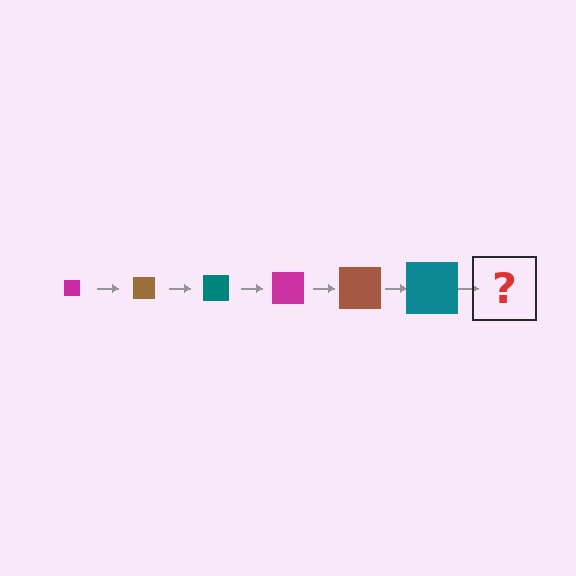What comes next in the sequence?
The next element should be a magenta square, larger than the previous one.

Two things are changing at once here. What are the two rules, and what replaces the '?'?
The two rules are that the square grows larger each step and the color cycles through magenta, brown, and teal. The '?' should be a magenta square, larger than the previous one.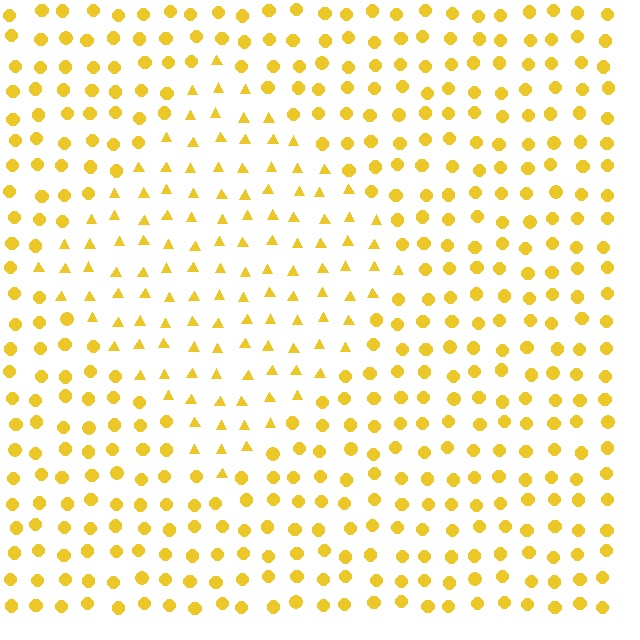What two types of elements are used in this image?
The image uses triangles inside the diamond region and circles outside it.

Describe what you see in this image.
The image is filled with small yellow elements arranged in a uniform grid. A diamond-shaped region contains triangles, while the surrounding area contains circles. The boundary is defined purely by the change in element shape.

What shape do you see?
I see a diamond.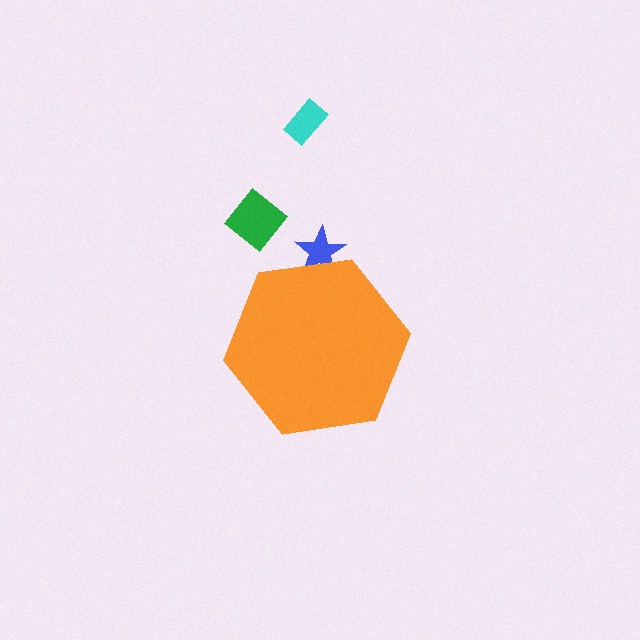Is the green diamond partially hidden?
No, the green diamond is fully visible.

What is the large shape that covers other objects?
An orange hexagon.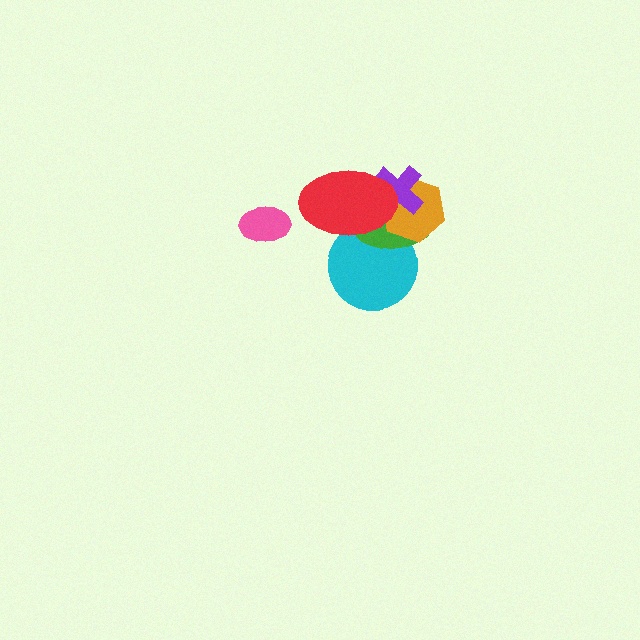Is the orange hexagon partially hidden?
Yes, it is partially covered by another shape.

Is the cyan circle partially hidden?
Yes, it is partially covered by another shape.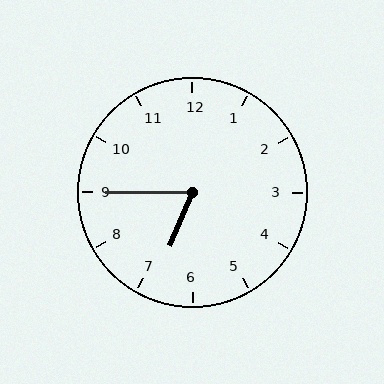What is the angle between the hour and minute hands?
Approximately 68 degrees.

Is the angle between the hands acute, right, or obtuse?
It is acute.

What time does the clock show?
6:45.